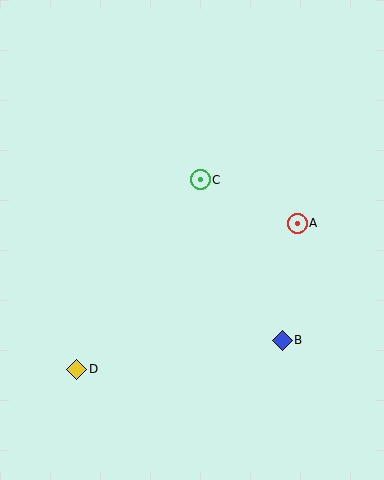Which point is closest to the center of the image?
Point C at (200, 180) is closest to the center.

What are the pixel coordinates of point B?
Point B is at (282, 340).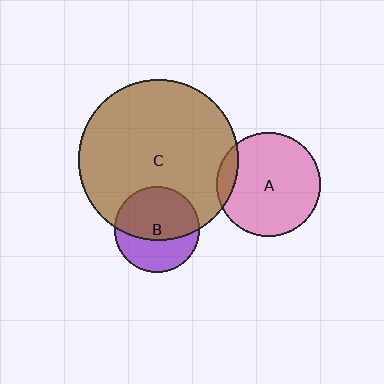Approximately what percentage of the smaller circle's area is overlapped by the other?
Approximately 60%.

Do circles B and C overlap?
Yes.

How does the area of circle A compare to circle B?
Approximately 1.5 times.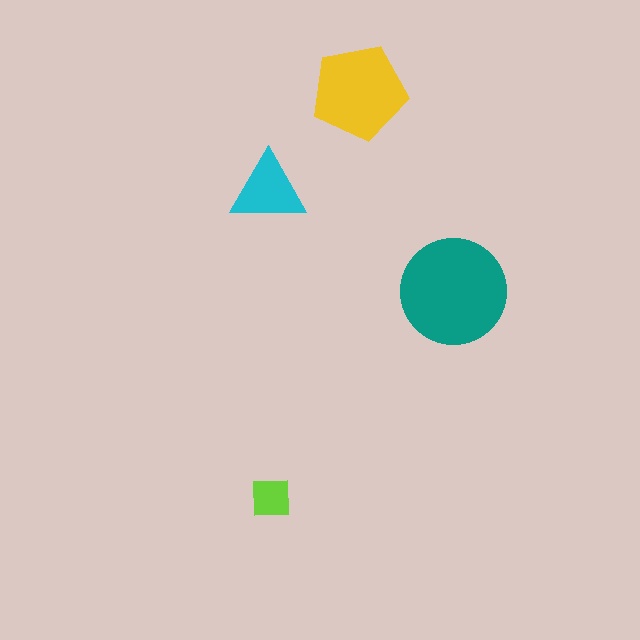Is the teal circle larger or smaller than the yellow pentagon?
Larger.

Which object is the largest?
The teal circle.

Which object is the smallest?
The lime square.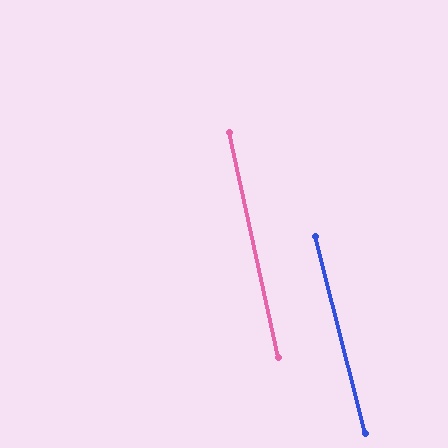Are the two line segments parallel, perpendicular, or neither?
Parallel — their directions differ by only 2.0°.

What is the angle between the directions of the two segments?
Approximately 2 degrees.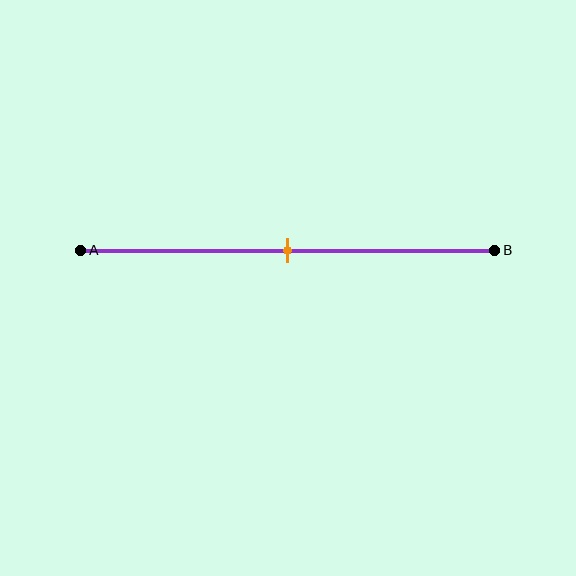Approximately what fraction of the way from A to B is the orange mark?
The orange mark is approximately 50% of the way from A to B.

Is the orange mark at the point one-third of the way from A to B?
No, the mark is at about 50% from A, not at the 33% one-third point.